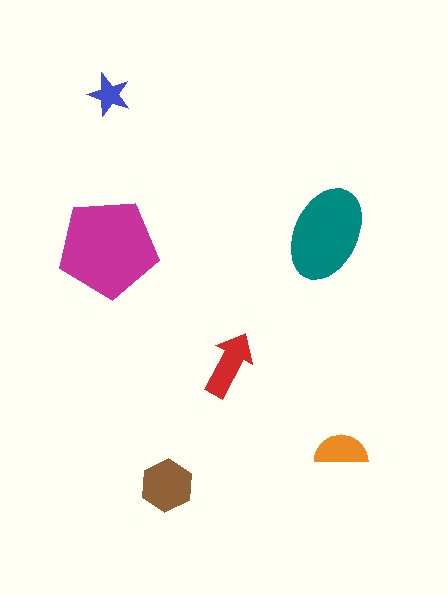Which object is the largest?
The magenta pentagon.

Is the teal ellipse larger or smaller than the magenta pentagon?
Smaller.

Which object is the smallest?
The blue star.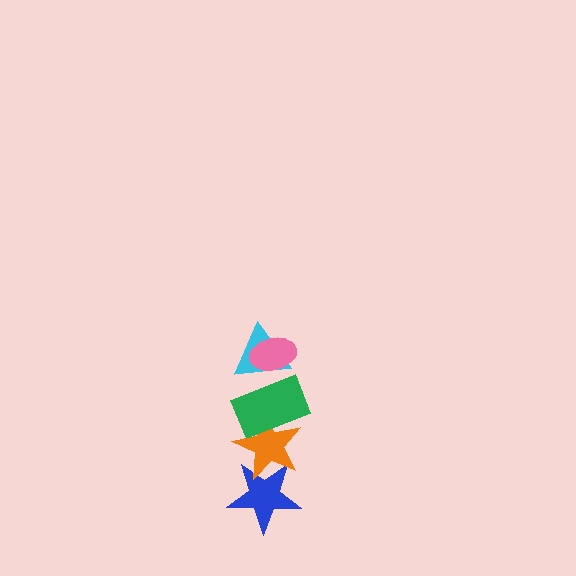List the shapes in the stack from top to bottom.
From top to bottom: the pink ellipse, the cyan triangle, the green rectangle, the orange star, the blue star.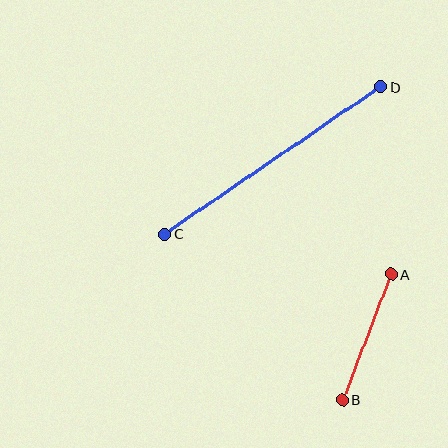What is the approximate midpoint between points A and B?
The midpoint is at approximately (367, 337) pixels.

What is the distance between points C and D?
The distance is approximately 262 pixels.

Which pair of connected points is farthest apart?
Points C and D are farthest apart.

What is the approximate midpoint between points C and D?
The midpoint is at approximately (273, 160) pixels.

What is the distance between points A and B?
The distance is approximately 135 pixels.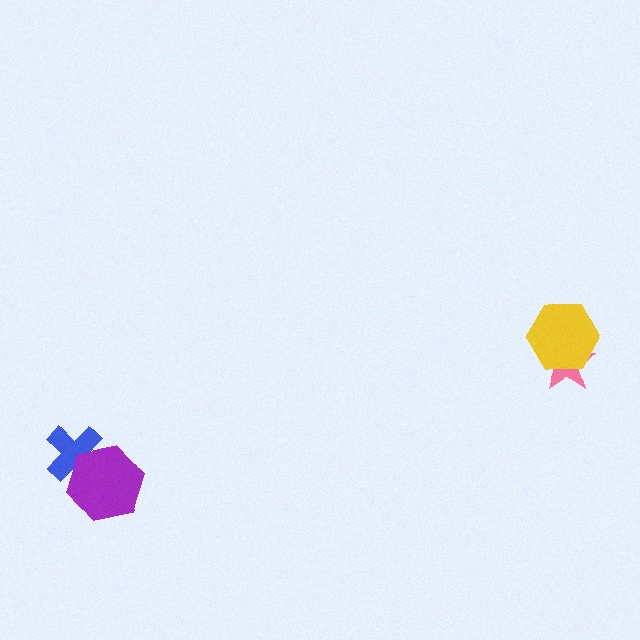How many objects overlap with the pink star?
1 object overlaps with the pink star.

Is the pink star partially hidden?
Yes, it is partially covered by another shape.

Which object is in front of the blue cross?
The purple hexagon is in front of the blue cross.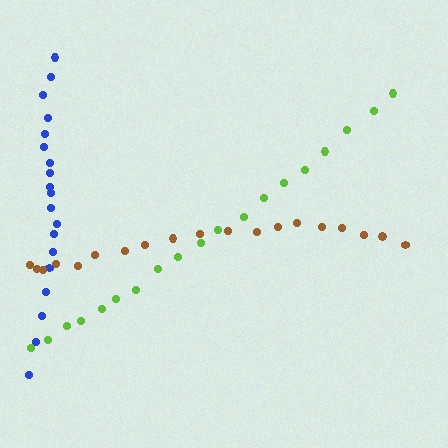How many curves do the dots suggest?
There are 3 distinct paths.